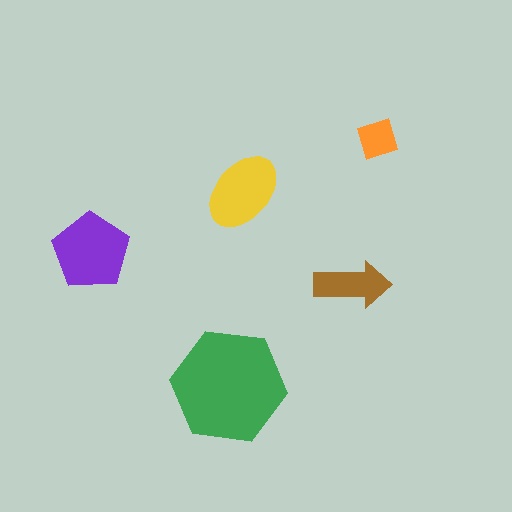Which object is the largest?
The green hexagon.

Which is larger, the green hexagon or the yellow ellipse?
The green hexagon.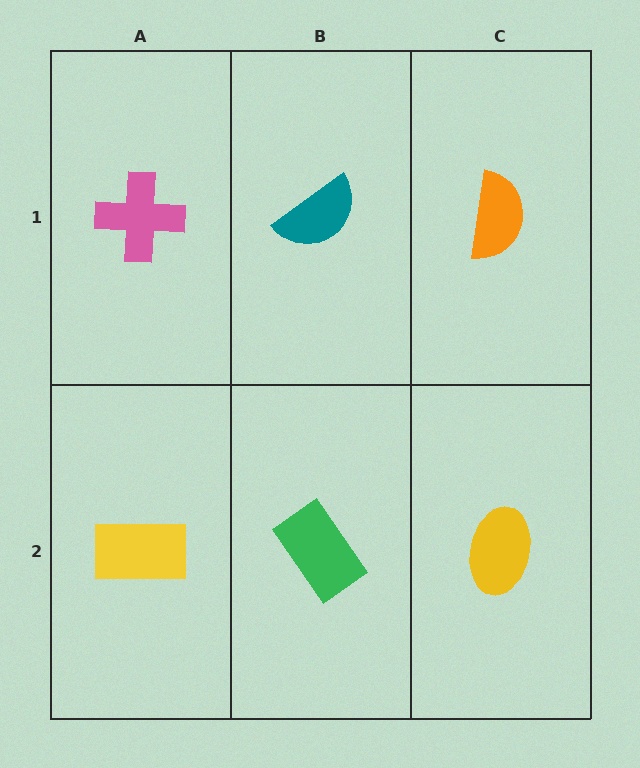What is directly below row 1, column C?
A yellow ellipse.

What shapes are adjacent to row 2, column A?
A pink cross (row 1, column A), a green rectangle (row 2, column B).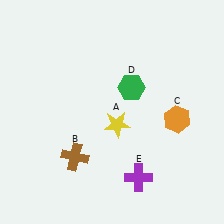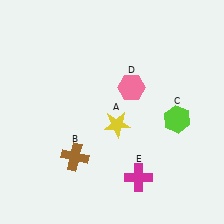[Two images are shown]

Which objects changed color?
C changed from orange to lime. D changed from green to pink. E changed from purple to magenta.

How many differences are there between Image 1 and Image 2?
There are 3 differences between the two images.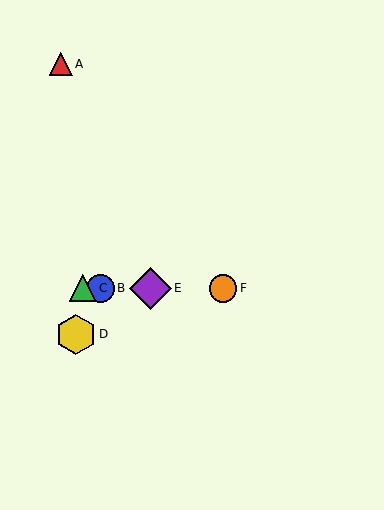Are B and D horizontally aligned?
No, B is at y≈288 and D is at y≈335.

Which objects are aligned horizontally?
Objects B, C, E, F are aligned horizontally.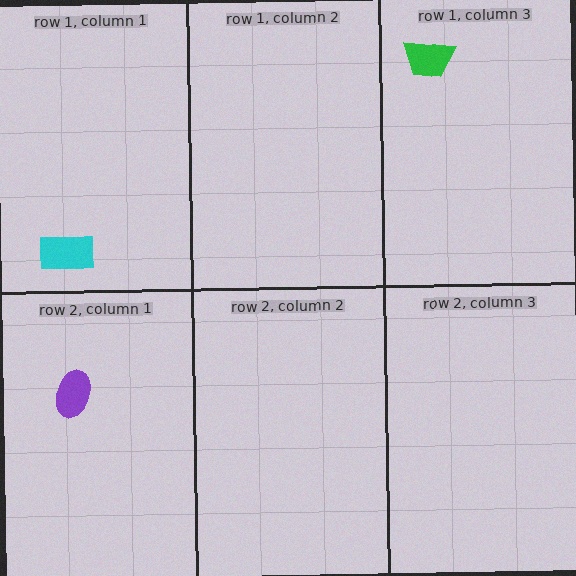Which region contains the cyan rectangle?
The row 1, column 1 region.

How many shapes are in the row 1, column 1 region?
1.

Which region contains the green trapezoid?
The row 1, column 3 region.